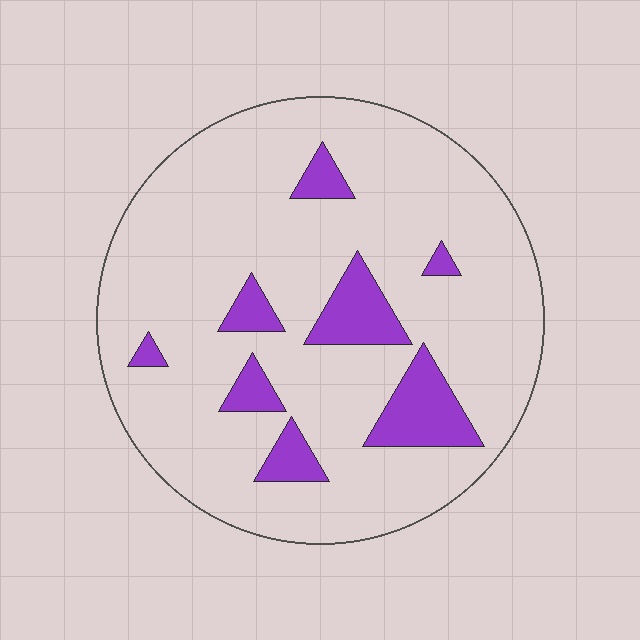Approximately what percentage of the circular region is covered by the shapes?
Approximately 15%.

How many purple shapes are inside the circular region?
8.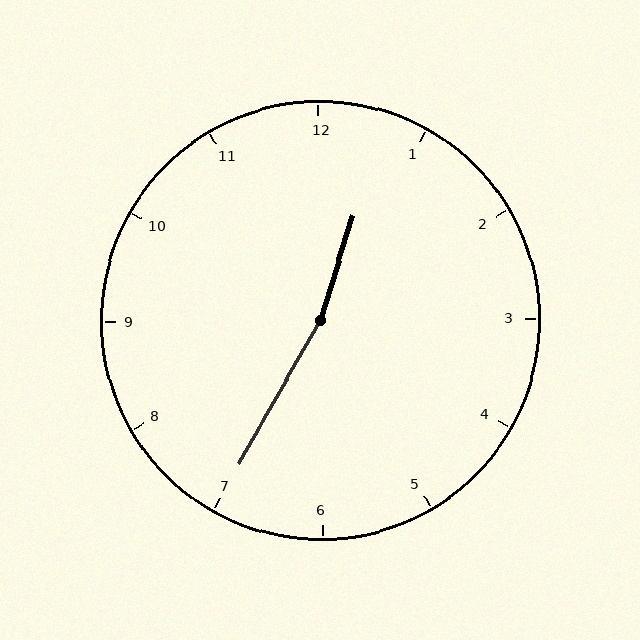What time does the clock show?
12:35.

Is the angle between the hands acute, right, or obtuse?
It is obtuse.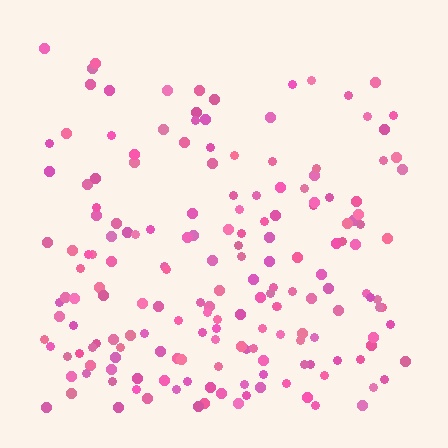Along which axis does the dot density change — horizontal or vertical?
Vertical.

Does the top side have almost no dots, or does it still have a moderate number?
Still a moderate number, just noticeably fewer than the bottom.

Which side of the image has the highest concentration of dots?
The bottom.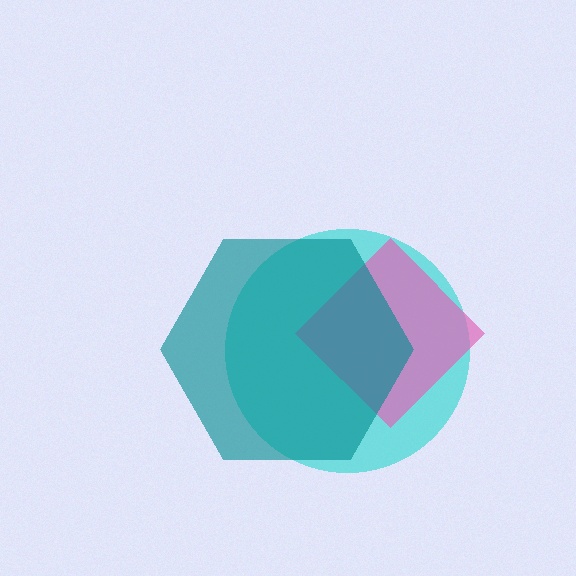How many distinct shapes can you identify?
There are 3 distinct shapes: a cyan circle, a pink diamond, a teal hexagon.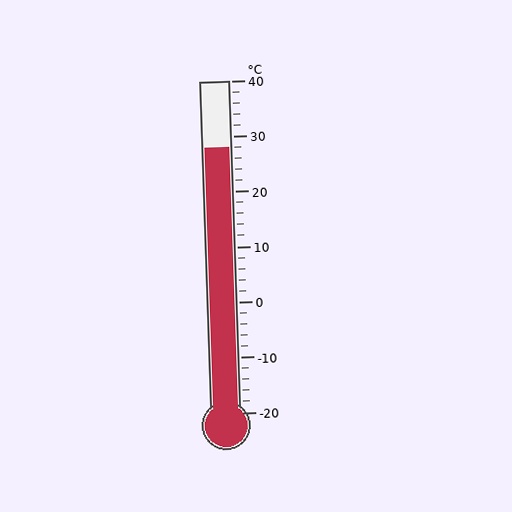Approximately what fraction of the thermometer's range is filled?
The thermometer is filled to approximately 80% of its range.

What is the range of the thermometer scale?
The thermometer scale ranges from -20°C to 40°C.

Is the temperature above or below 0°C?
The temperature is above 0°C.